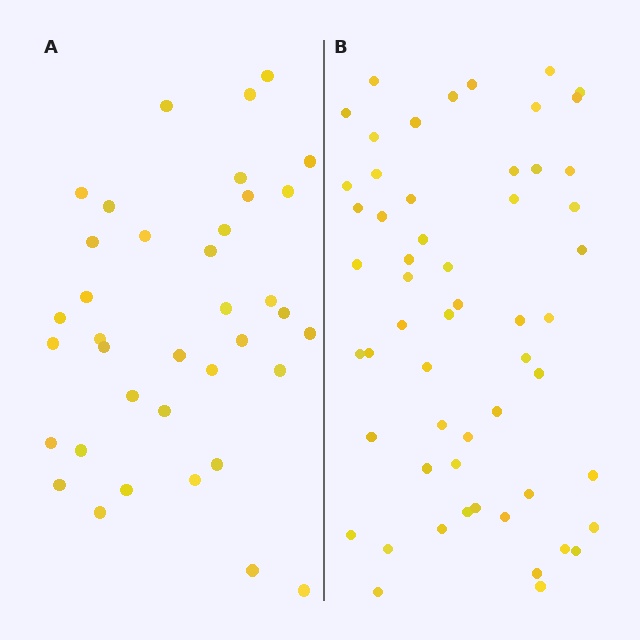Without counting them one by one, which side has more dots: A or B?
Region B (the right region) has more dots.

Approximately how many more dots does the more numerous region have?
Region B has approximately 20 more dots than region A.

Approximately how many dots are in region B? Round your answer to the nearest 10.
About 60 dots. (The exact count is 56, which rounds to 60.)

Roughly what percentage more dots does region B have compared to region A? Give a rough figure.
About 50% more.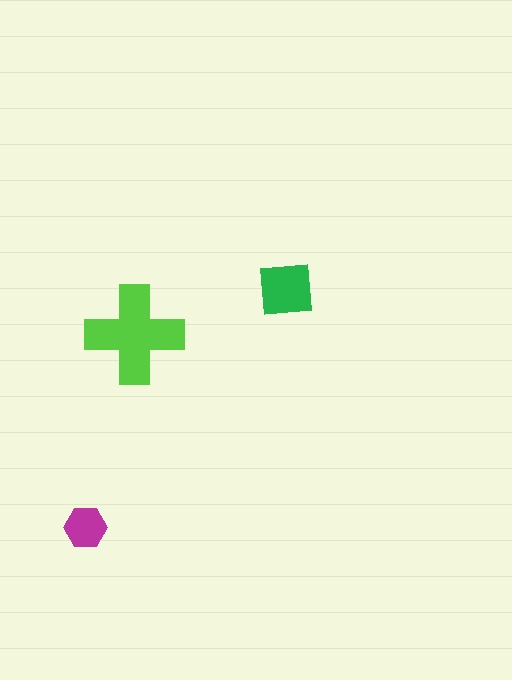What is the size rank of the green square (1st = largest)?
2nd.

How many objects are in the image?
There are 3 objects in the image.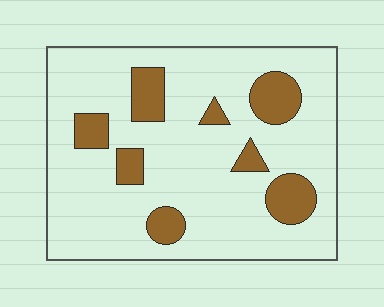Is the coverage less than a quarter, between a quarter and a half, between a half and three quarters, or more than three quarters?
Less than a quarter.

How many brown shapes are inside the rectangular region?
8.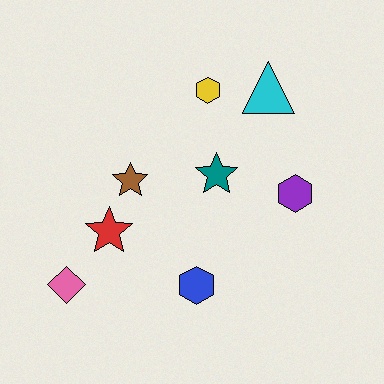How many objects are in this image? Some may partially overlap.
There are 8 objects.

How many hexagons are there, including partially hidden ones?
There are 3 hexagons.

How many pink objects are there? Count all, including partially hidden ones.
There is 1 pink object.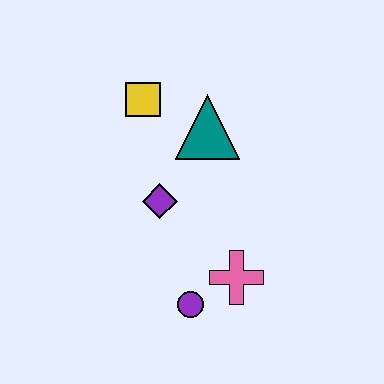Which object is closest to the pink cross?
The purple circle is closest to the pink cross.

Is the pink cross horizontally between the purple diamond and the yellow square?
No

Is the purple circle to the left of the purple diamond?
No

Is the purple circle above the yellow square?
No